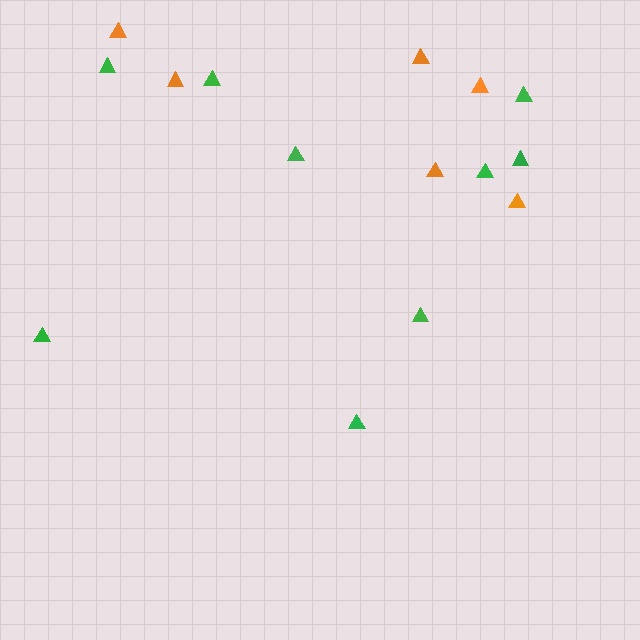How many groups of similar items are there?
There are 2 groups: one group of orange triangles (6) and one group of green triangles (9).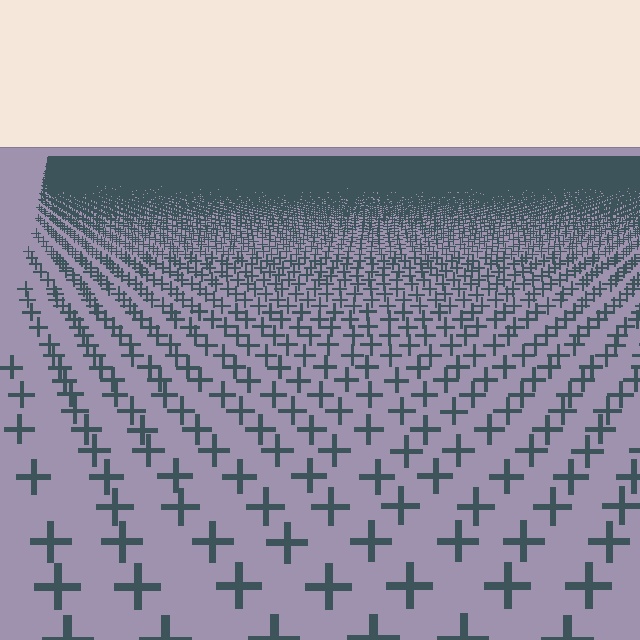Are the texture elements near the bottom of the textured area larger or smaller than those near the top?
Larger. Near the bottom, elements are closer to the viewer and appear at a bigger on-screen size.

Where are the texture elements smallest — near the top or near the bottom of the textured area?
Near the top.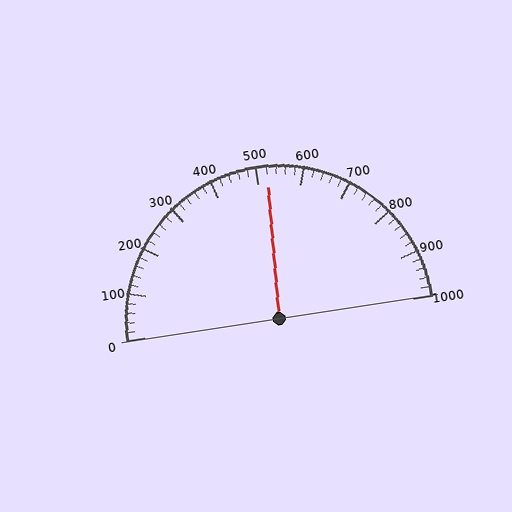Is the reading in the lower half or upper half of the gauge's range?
The reading is in the upper half of the range (0 to 1000).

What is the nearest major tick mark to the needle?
The nearest major tick mark is 500.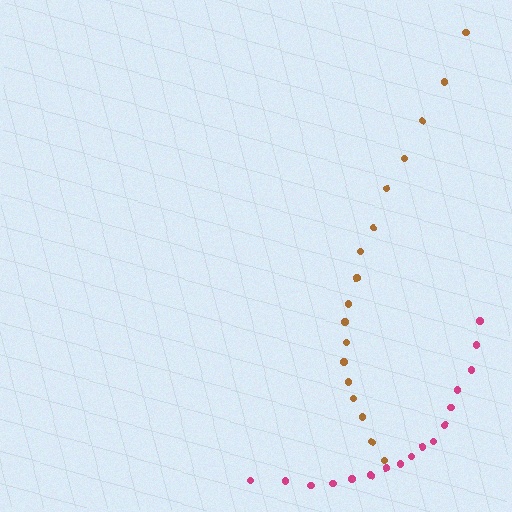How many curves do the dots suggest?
There are 2 distinct paths.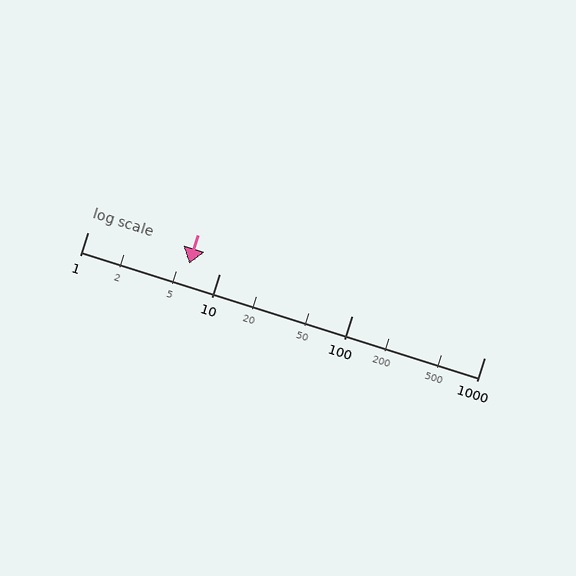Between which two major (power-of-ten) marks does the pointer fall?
The pointer is between 1 and 10.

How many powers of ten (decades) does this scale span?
The scale spans 3 decades, from 1 to 1000.